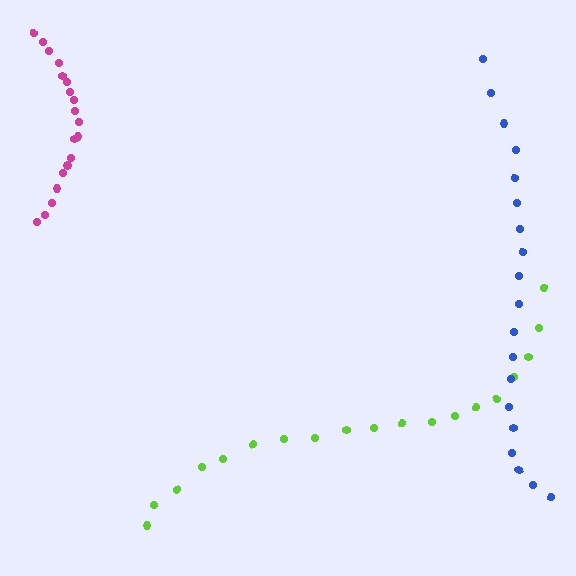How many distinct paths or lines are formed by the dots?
There are 3 distinct paths.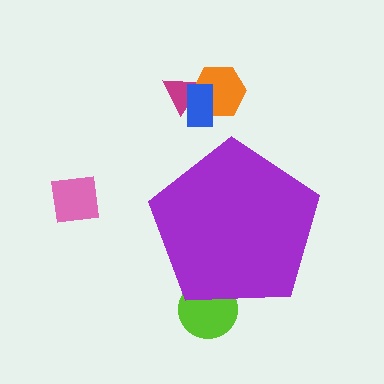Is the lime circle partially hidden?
Yes, the lime circle is partially hidden behind the purple pentagon.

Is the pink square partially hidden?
No, the pink square is fully visible.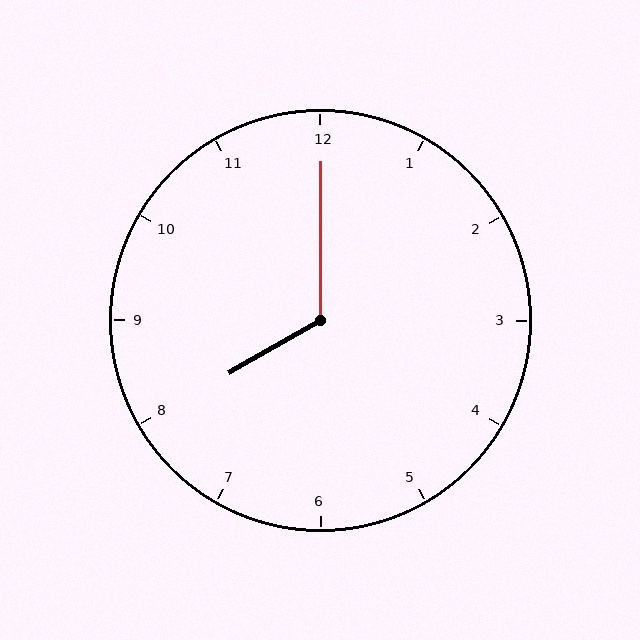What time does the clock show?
8:00.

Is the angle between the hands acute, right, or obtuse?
It is obtuse.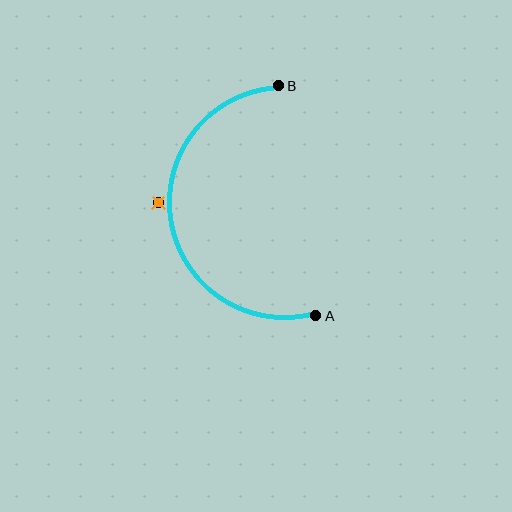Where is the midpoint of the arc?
The arc midpoint is the point on the curve farthest from the straight line joining A and B. It sits to the left of that line.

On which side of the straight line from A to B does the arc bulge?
The arc bulges to the left of the straight line connecting A and B.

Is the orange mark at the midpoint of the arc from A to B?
No — the orange mark does not lie on the arc at all. It sits slightly outside the curve.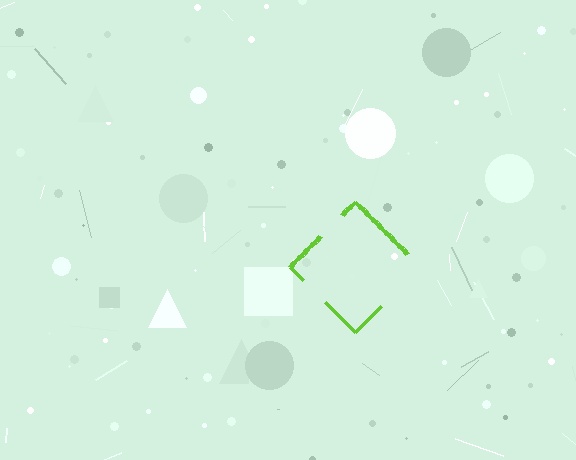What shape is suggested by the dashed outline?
The dashed outline suggests a diamond.